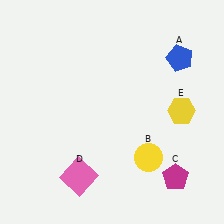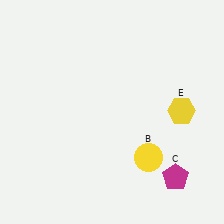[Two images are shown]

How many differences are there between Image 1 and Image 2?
There are 2 differences between the two images.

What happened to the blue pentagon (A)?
The blue pentagon (A) was removed in Image 2. It was in the top-right area of Image 1.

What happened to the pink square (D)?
The pink square (D) was removed in Image 2. It was in the bottom-left area of Image 1.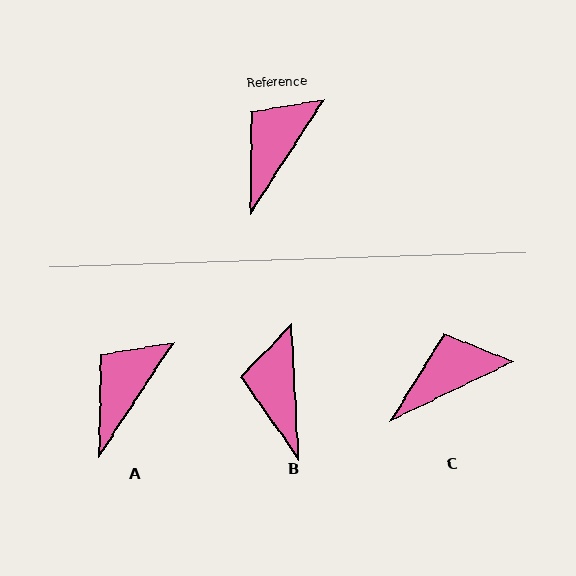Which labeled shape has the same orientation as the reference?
A.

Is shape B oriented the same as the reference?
No, it is off by about 36 degrees.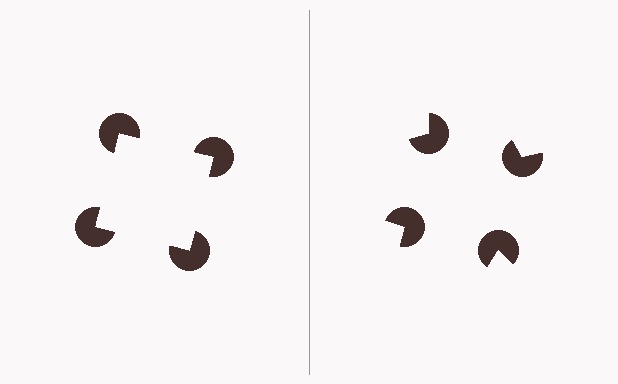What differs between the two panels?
The pac-man discs are positioned identically on both sides; only the wedge orientations differ. On the left they align to a square; on the right they are misaligned.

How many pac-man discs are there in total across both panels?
8 — 4 on each side.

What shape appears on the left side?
An illusory square.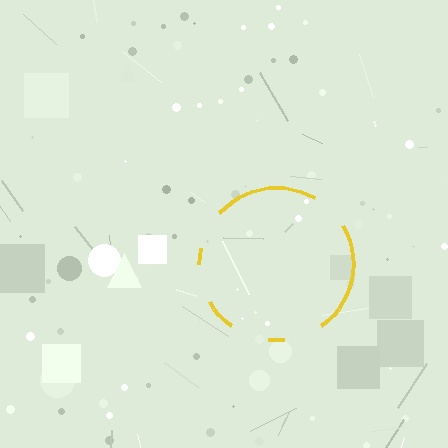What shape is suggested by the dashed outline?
The dashed outline suggests a circle.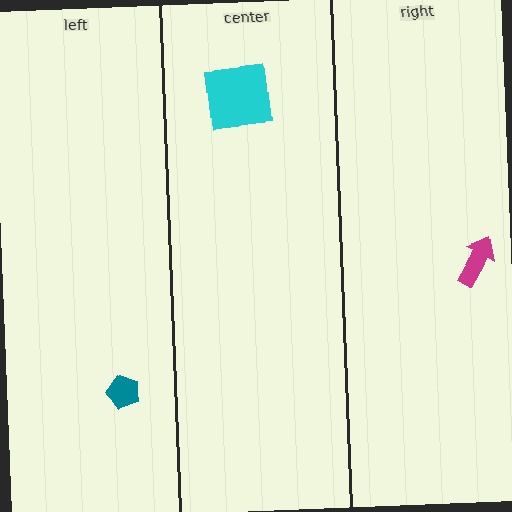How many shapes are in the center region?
1.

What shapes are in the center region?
The cyan square.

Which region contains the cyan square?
The center region.